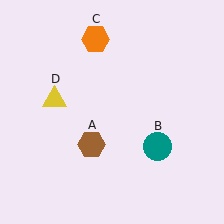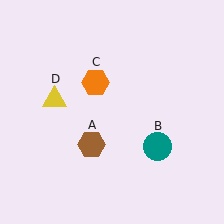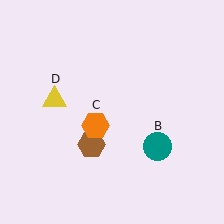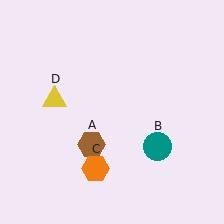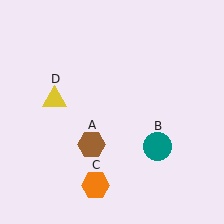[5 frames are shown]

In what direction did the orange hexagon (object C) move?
The orange hexagon (object C) moved down.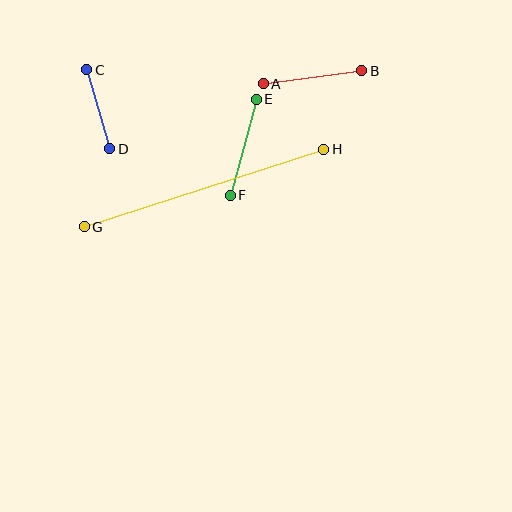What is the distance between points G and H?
The distance is approximately 252 pixels.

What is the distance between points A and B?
The distance is approximately 100 pixels.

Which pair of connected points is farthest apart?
Points G and H are farthest apart.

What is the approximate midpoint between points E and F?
The midpoint is at approximately (243, 147) pixels.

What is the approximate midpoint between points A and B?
The midpoint is at approximately (312, 77) pixels.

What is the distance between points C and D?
The distance is approximately 82 pixels.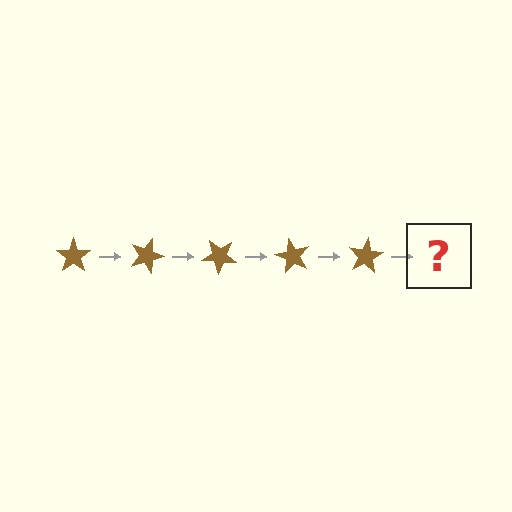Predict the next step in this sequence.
The next step is a brown star rotated 100 degrees.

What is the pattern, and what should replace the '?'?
The pattern is that the star rotates 20 degrees each step. The '?' should be a brown star rotated 100 degrees.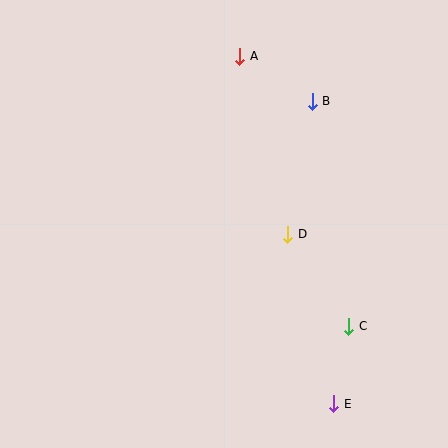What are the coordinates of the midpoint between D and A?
The midpoint between D and A is at (264, 145).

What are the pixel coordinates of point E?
Point E is at (334, 404).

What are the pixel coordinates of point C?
Point C is at (349, 326).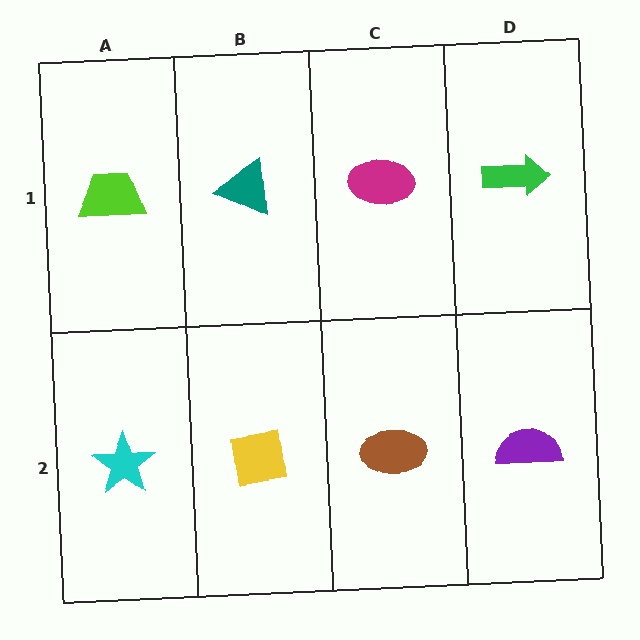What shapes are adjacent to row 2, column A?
A lime trapezoid (row 1, column A), a yellow square (row 2, column B).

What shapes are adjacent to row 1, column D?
A purple semicircle (row 2, column D), a magenta ellipse (row 1, column C).